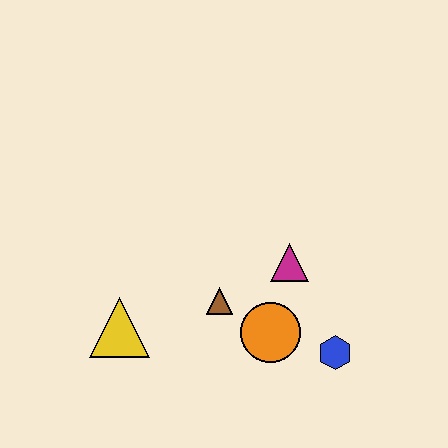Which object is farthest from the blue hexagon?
The yellow triangle is farthest from the blue hexagon.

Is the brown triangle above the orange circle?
Yes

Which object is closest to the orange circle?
The brown triangle is closest to the orange circle.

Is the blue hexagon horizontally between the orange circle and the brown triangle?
No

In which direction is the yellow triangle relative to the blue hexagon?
The yellow triangle is to the left of the blue hexagon.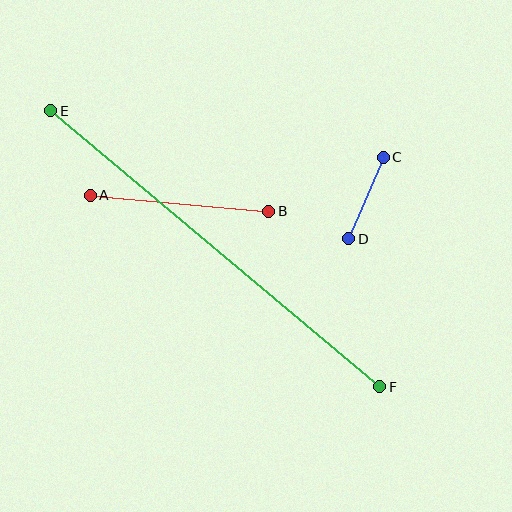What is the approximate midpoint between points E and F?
The midpoint is at approximately (215, 249) pixels.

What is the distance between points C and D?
The distance is approximately 88 pixels.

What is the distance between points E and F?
The distance is approximately 430 pixels.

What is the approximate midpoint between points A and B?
The midpoint is at approximately (179, 203) pixels.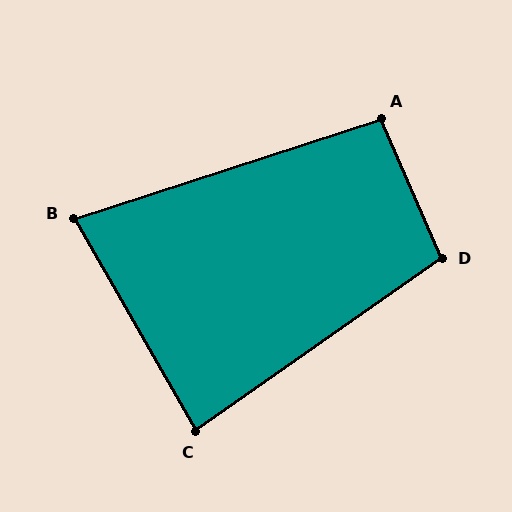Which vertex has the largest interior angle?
D, at approximately 102 degrees.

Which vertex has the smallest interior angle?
B, at approximately 78 degrees.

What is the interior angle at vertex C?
Approximately 85 degrees (acute).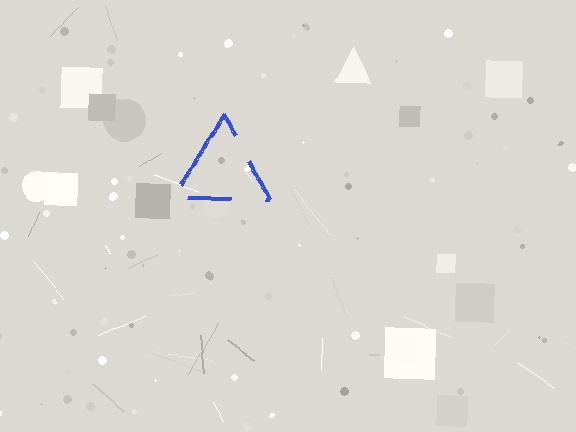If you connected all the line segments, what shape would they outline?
They would outline a triangle.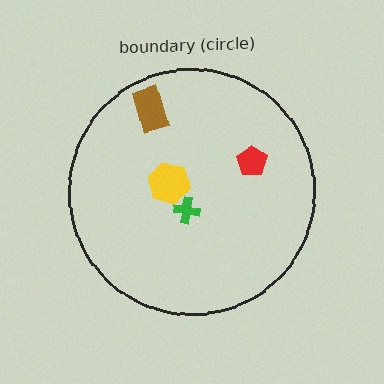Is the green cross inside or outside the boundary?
Inside.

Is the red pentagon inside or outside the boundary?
Inside.